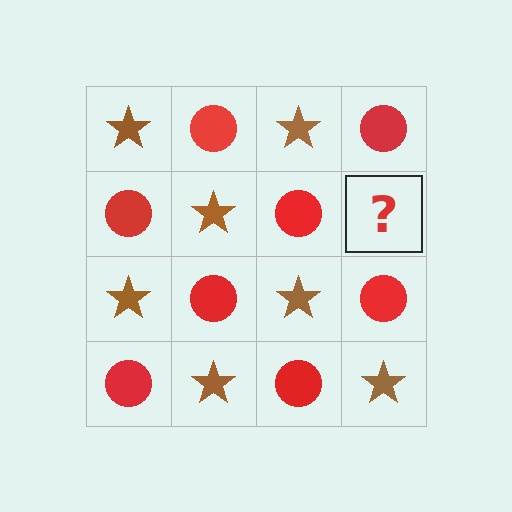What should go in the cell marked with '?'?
The missing cell should contain a brown star.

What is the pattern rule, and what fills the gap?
The rule is that it alternates brown star and red circle in a checkerboard pattern. The gap should be filled with a brown star.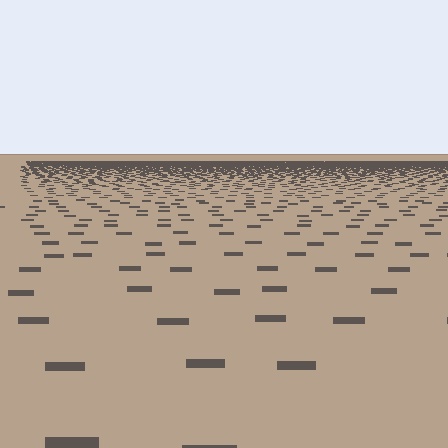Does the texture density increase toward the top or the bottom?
Density increases toward the top.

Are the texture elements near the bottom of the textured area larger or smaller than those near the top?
Larger. Near the bottom, elements are closer to the viewer and appear at a bigger on-screen size.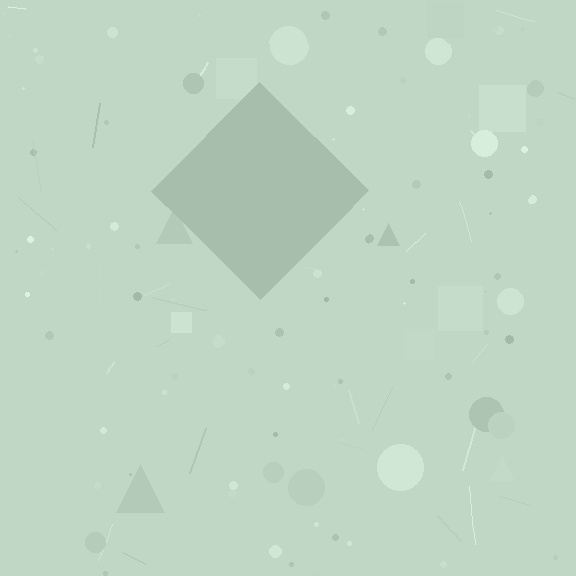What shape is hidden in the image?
A diamond is hidden in the image.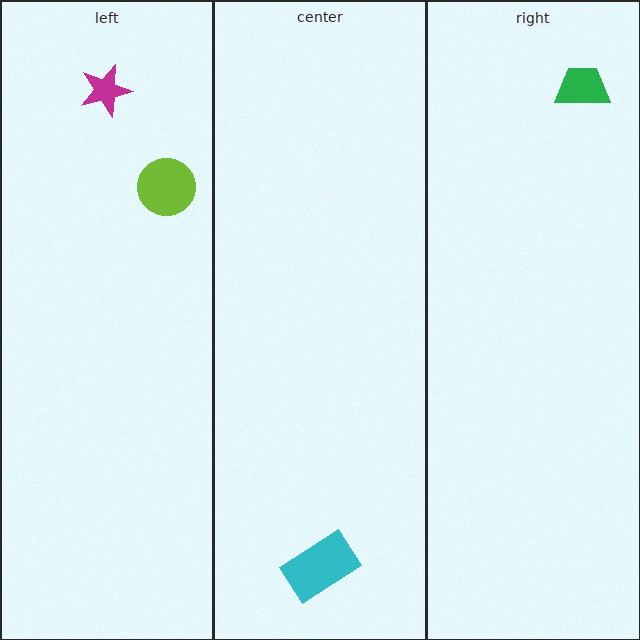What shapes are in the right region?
The green trapezoid.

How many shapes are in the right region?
1.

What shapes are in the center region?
The cyan rectangle.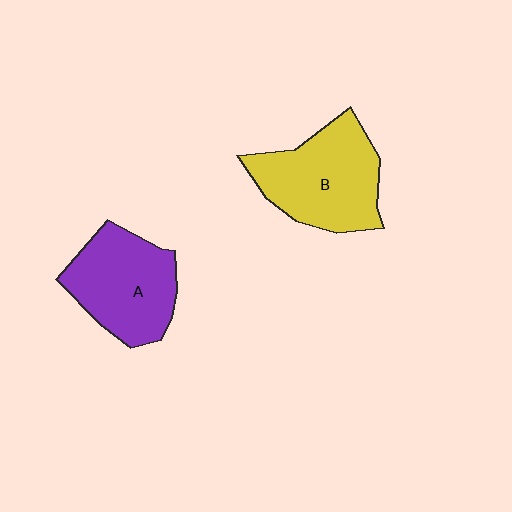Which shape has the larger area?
Shape B (yellow).